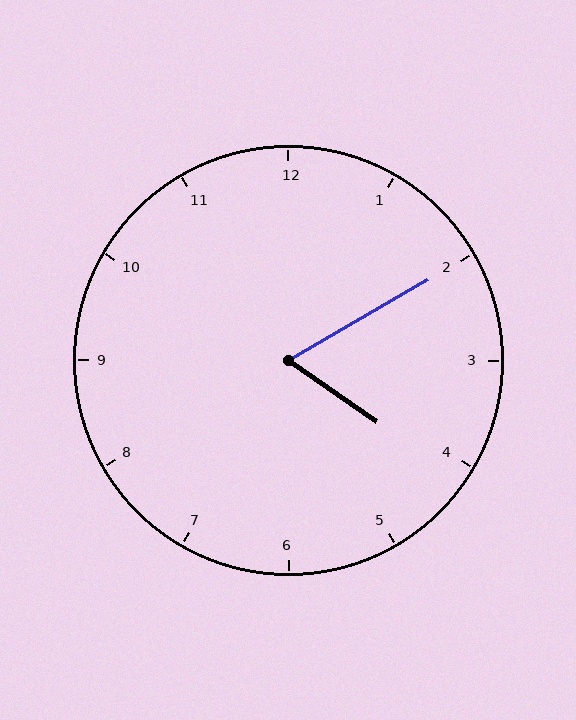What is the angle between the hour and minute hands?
Approximately 65 degrees.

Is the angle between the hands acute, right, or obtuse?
It is acute.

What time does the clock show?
4:10.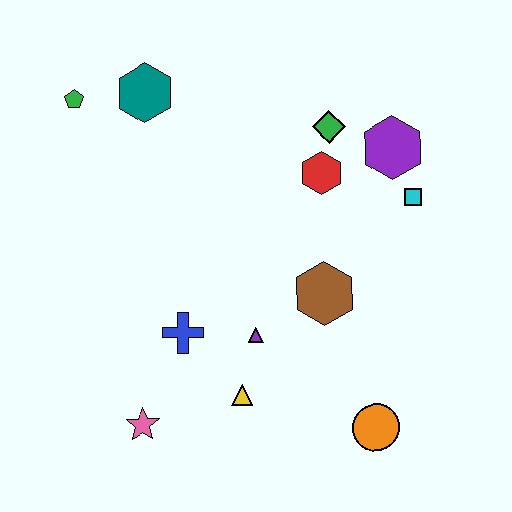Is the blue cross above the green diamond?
No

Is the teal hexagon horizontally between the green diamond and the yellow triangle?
No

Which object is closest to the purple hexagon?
The cyan square is closest to the purple hexagon.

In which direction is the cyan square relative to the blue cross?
The cyan square is to the right of the blue cross.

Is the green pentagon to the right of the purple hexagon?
No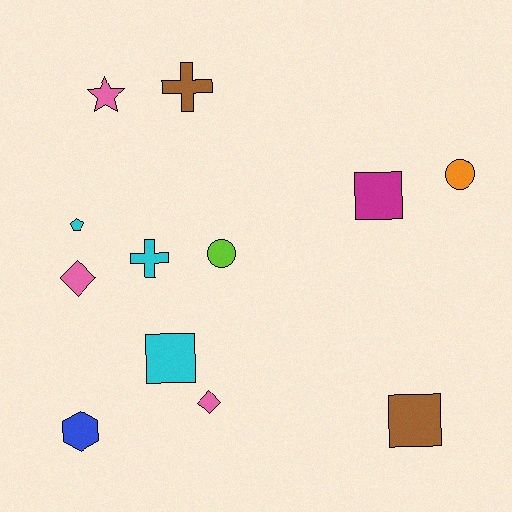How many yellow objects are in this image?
There are no yellow objects.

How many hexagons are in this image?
There is 1 hexagon.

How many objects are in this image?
There are 12 objects.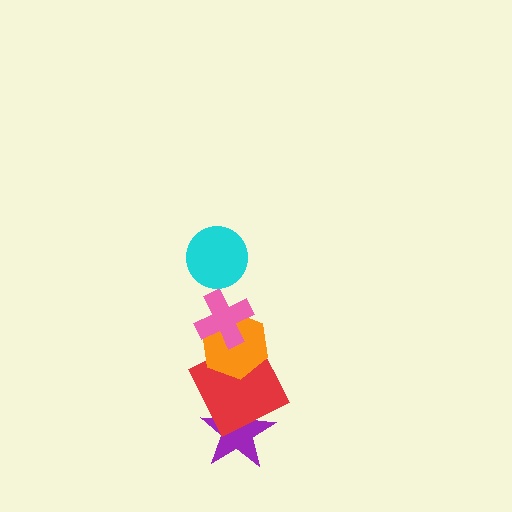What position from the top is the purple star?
The purple star is 5th from the top.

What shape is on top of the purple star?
The red square is on top of the purple star.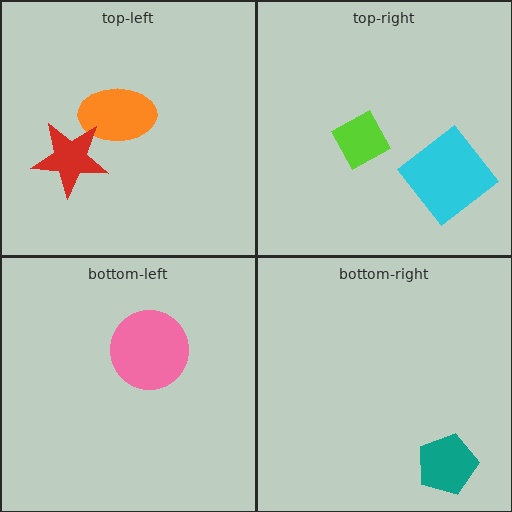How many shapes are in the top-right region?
2.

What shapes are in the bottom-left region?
The pink circle.